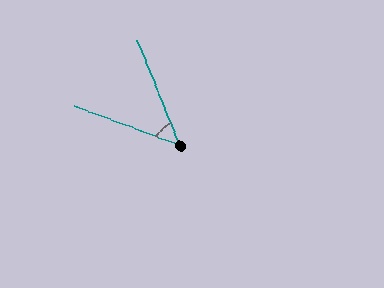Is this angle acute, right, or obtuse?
It is acute.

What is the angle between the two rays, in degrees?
Approximately 48 degrees.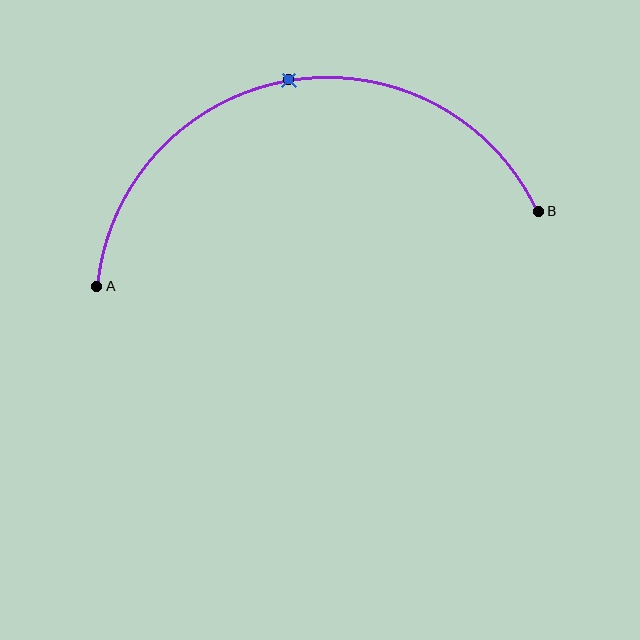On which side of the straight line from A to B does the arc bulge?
The arc bulges above the straight line connecting A and B.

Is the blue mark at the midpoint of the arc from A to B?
Yes. The blue mark lies on the arc at equal arc-length from both A and B — it is the arc midpoint.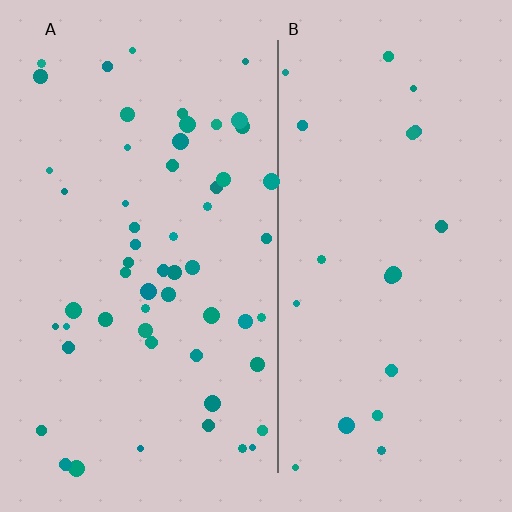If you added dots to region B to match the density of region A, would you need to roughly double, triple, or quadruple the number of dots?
Approximately triple.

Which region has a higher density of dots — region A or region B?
A (the left).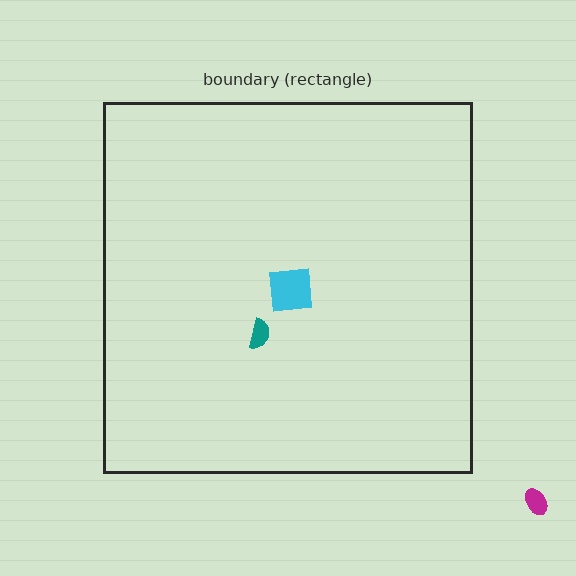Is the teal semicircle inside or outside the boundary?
Inside.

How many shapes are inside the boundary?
2 inside, 1 outside.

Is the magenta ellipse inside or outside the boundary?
Outside.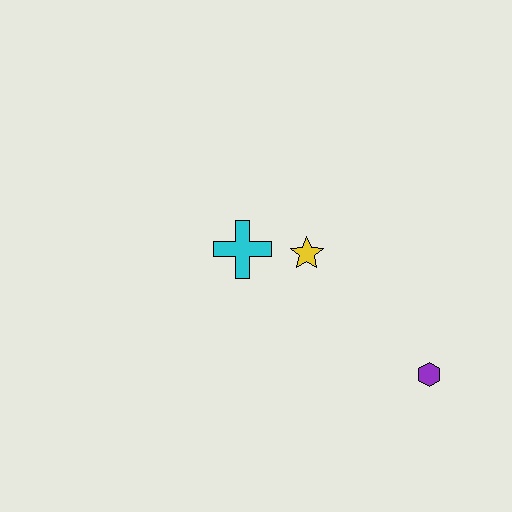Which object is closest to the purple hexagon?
The yellow star is closest to the purple hexagon.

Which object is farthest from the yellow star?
The purple hexagon is farthest from the yellow star.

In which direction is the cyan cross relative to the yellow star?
The cyan cross is to the left of the yellow star.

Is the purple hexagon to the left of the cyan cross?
No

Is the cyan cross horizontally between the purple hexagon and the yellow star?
No